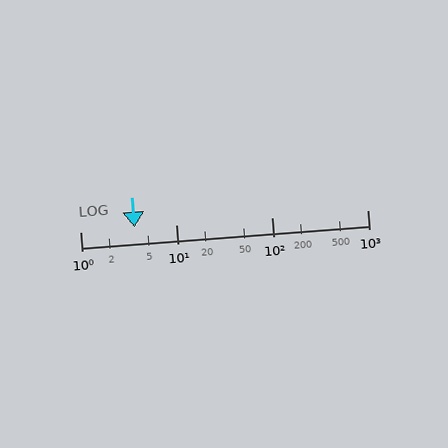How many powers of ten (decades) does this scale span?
The scale spans 3 decades, from 1 to 1000.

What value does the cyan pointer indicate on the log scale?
The pointer indicates approximately 3.7.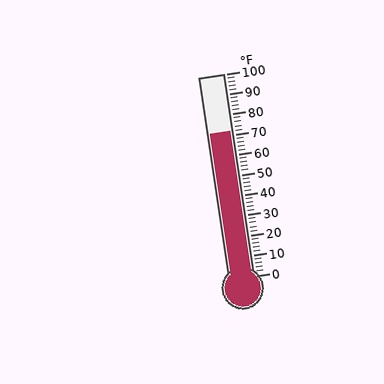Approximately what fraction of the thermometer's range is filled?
The thermometer is filled to approximately 70% of its range.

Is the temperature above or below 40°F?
The temperature is above 40°F.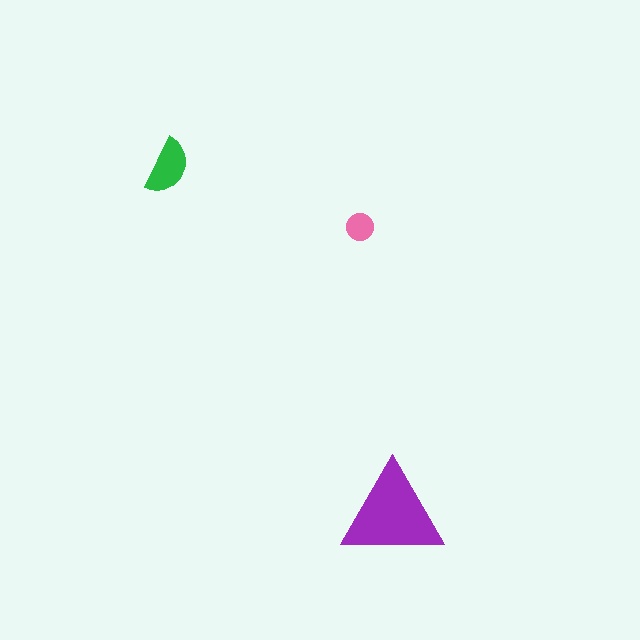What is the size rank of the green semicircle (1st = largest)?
2nd.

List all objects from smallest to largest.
The pink circle, the green semicircle, the purple triangle.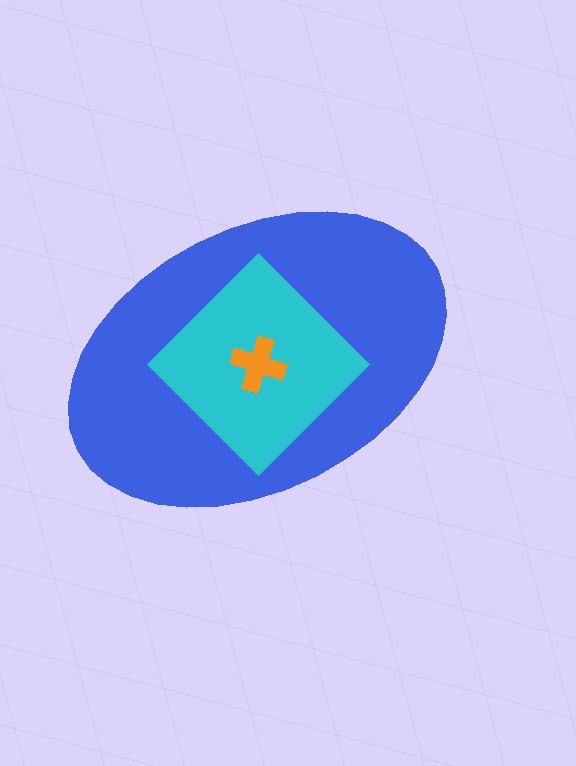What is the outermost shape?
The blue ellipse.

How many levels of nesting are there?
3.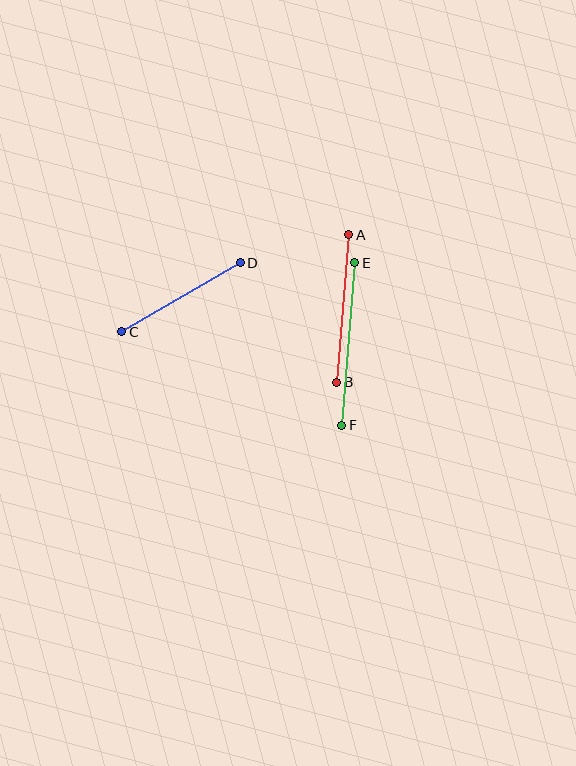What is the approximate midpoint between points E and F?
The midpoint is at approximately (348, 344) pixels.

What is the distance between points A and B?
The distance is approximately 148 pixels.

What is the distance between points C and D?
The distance is approximately 137 pixels.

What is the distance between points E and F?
The distance is approximately 163 pixels.